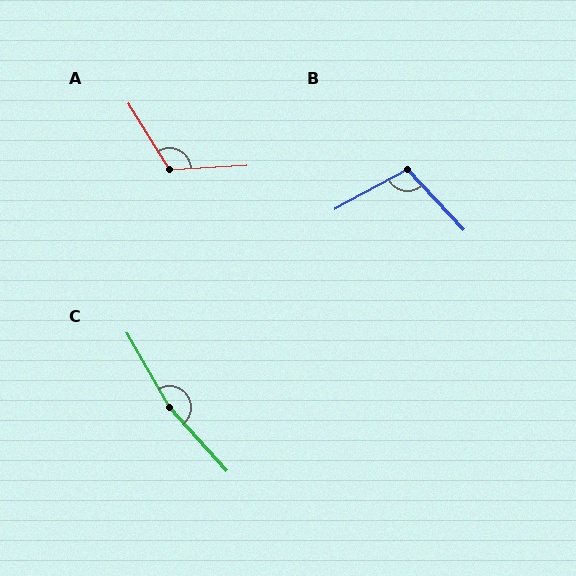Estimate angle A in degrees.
Approximately 119 degrees.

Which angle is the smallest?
B, at approximately 104 degrees.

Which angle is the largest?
C, at approximately 168 degrees.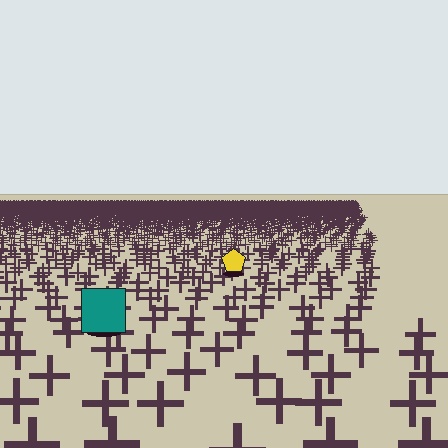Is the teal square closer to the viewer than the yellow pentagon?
Yes. The teal square is closer — you can tell from the texture gradient: the ground texture is coarser near it.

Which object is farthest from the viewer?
The yellow pentagon is farthest from the viewer. It appears smaller and the ground texture around it is denser.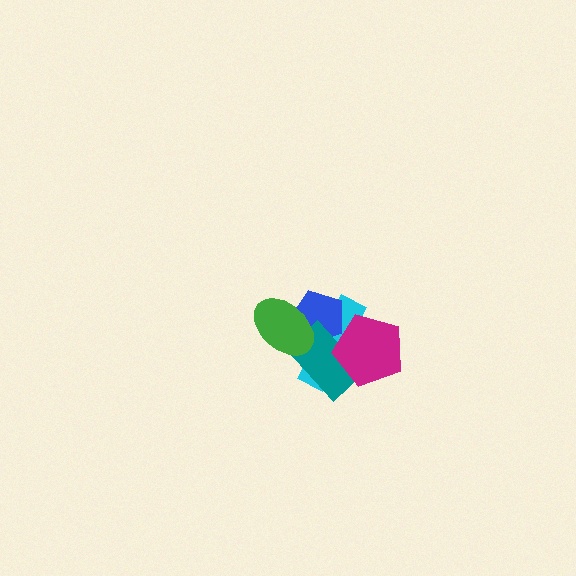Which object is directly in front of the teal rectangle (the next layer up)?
The magenta pentagon is directly in front of the teal rectangle.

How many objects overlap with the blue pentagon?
3 objects overlap with the blue pentagon.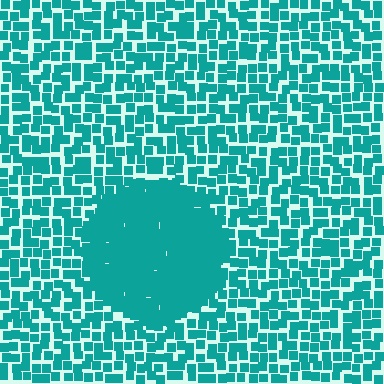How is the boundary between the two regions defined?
The boundary is defined by a change in element density (approximately 2.2x ratio). All elements are the same color, size, and shape.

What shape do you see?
I see a circle.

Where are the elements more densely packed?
The elements are more densely packed inside the circle boundary.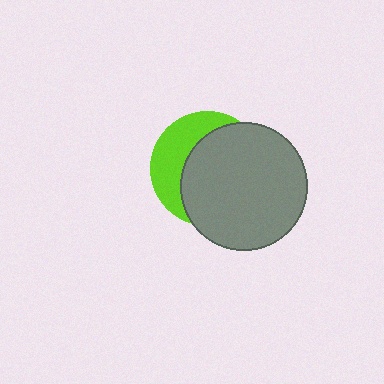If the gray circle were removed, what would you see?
You would see the complete lime circle.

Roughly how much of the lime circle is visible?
A small part of it is visible (roughly 35%).